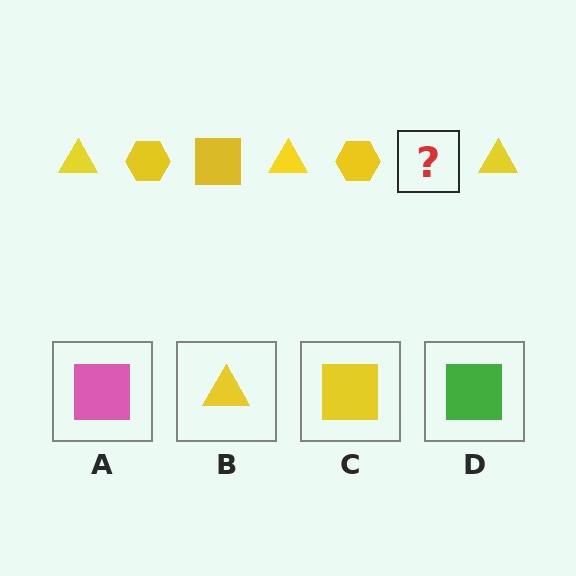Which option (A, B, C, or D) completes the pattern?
C.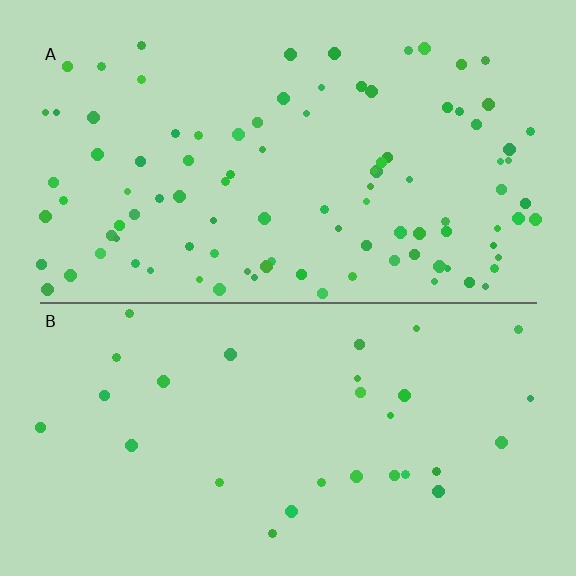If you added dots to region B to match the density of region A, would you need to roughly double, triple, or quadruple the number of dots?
Approximately triple.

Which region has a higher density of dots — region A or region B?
A (the top).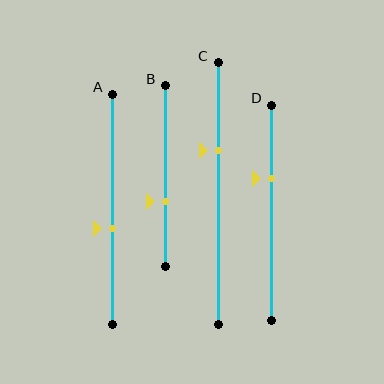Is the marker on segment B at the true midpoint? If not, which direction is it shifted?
No, the marker on segment B is shifted downward by about 14% of the segment length.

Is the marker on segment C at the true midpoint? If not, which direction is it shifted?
No, the marker on segment C is shifted upward by about 16% of the segment length.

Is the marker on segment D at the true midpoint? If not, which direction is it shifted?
No, the marker on segment D is shifted upward by about 16% of the segment length.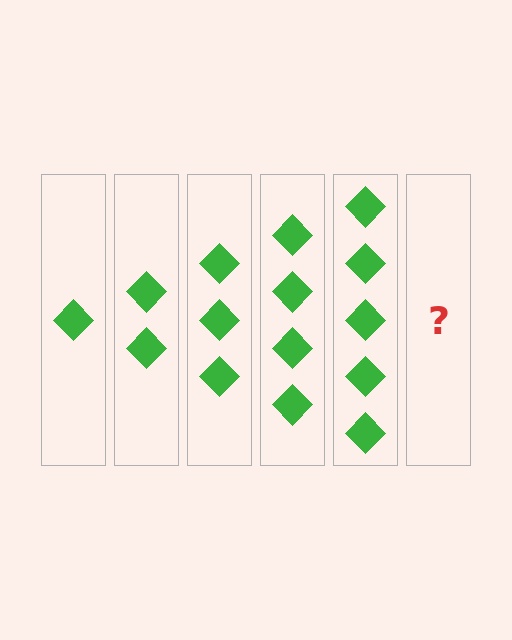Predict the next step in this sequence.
The next step is 6 diamonds.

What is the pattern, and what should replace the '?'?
The pattern is that each step adds one more diamond. The '?' should be 6 diamonds.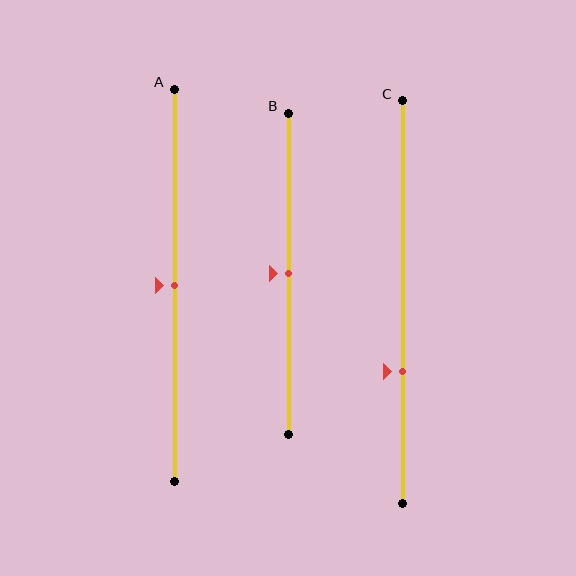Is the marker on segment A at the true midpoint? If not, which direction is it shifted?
Yes, the marker on segment A is at the true midpoint.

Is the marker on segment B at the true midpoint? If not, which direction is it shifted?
Yes, the marker on segment B is at the true midpoint.